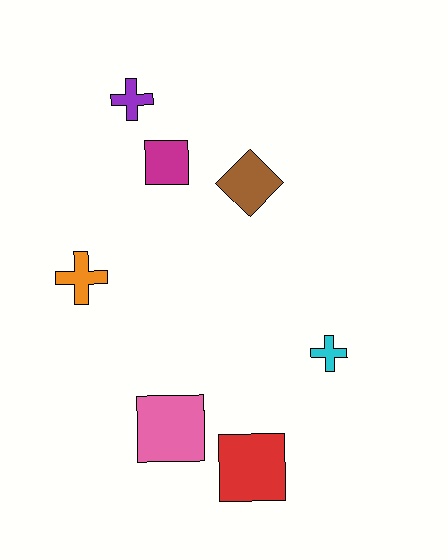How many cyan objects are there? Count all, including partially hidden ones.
There is 1 cyan object.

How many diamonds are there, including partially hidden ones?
There is 1 diamond.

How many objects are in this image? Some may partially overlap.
There are 7 objects.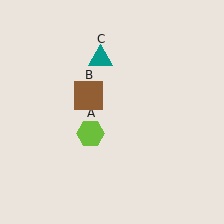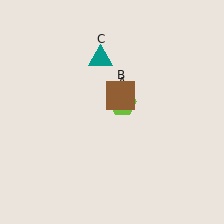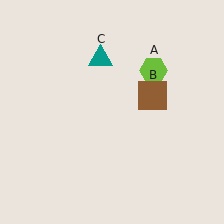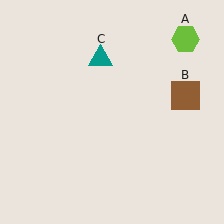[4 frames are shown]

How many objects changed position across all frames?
2 objects changed position: lime hexagon (object A), brown square (object B).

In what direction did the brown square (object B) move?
The brown square (object B) moved right.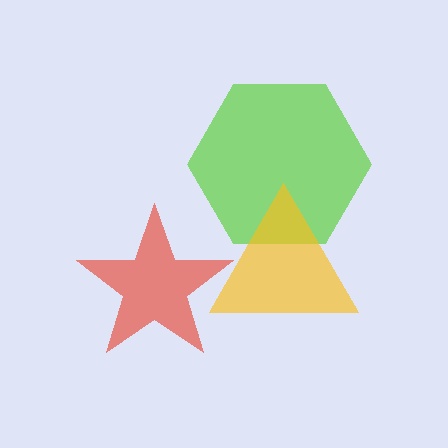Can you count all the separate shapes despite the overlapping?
Yes, there are 3 separate shapes.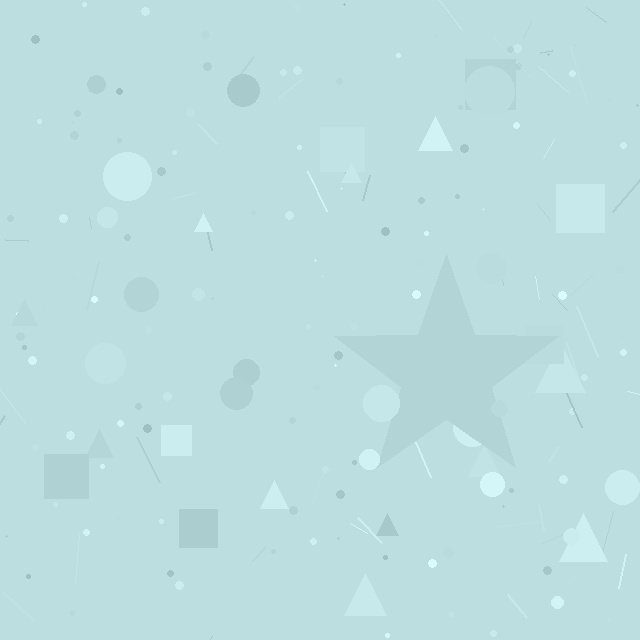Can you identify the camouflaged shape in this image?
The camouflaged shape is a star.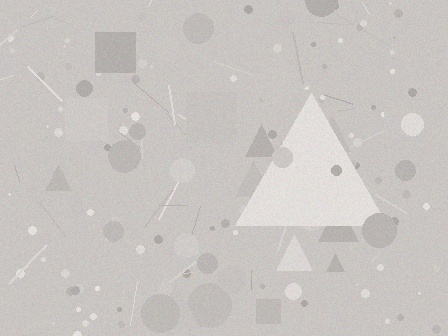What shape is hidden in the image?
A triangle is hidden in the image.